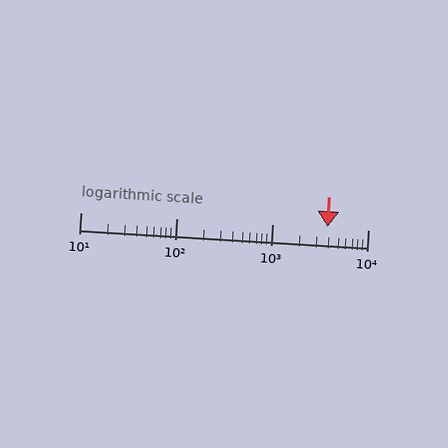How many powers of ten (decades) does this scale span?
The scale spans 3 decades, from 10 to 10000.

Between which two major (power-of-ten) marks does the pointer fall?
The pointer is between 1000 and 10000.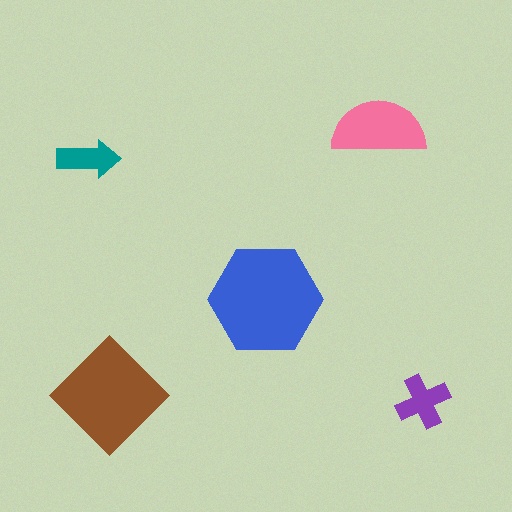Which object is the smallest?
The teal arrow.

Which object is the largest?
The blue hexagon.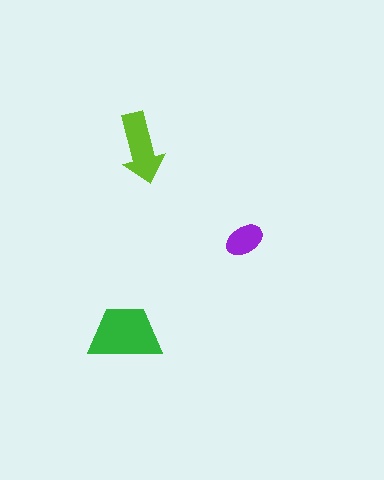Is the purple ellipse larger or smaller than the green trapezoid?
Smaller.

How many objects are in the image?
There are 3 objects in the image.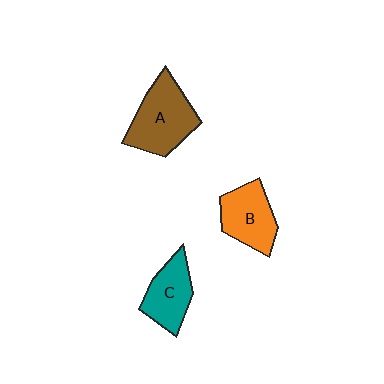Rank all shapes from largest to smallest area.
From largest to smallest: A (brown), B (orange), C (teal).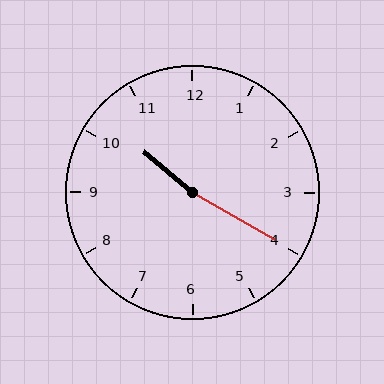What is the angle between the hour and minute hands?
Approximately 170 degrees.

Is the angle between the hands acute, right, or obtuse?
It is obtuse.